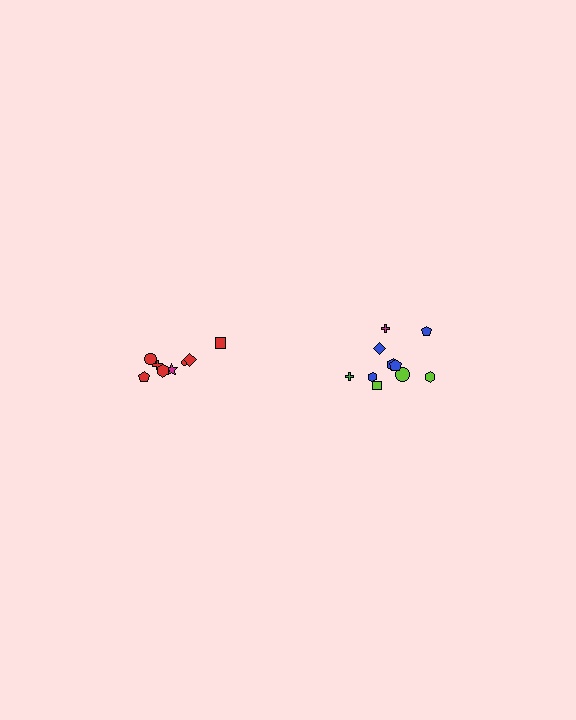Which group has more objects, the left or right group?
The right group.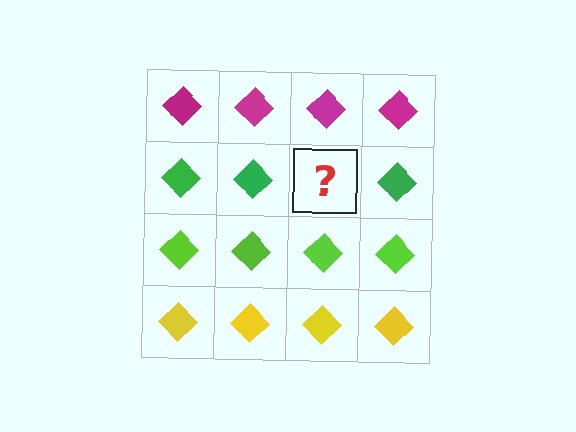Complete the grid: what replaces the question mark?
The question mark should be replaced with a green diamond.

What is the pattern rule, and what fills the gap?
The rule is that each row has a consistent color. The gap should be filled with a green diamond.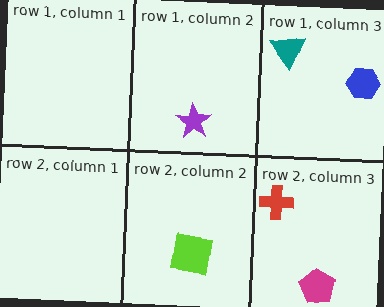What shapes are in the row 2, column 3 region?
The magenta pentagon, the red cross.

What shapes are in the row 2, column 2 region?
The lime square.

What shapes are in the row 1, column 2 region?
The purple star.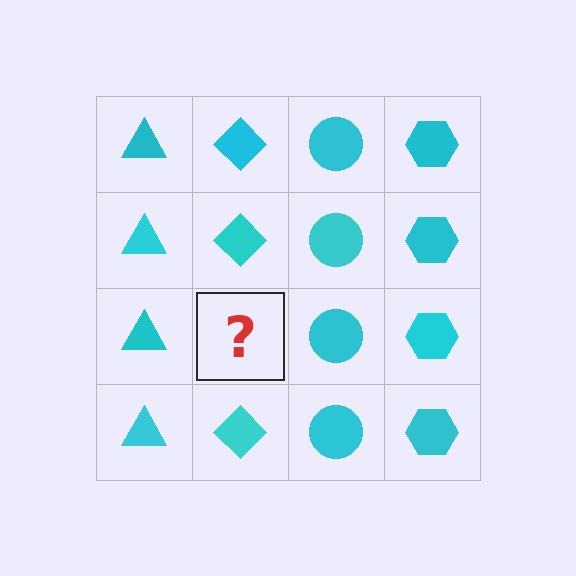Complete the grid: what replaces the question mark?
The question mark should be replaced with a cyan diamond.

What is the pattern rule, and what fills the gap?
The rule is that each column has a consistent shape. The gap should be filled with a cyan diamond.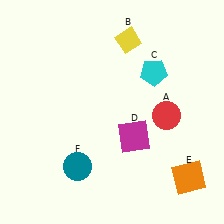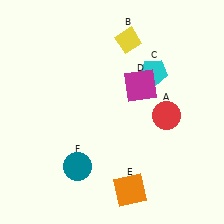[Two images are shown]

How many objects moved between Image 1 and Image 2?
2 objects moved between the two images.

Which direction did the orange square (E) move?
The orange square (E) moved left.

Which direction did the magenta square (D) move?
The magenta square (D) moved up.